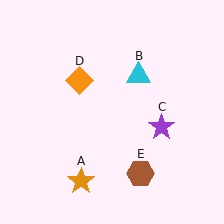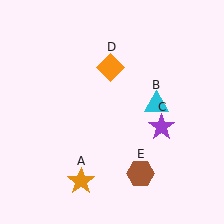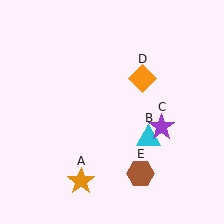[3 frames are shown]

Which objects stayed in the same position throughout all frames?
Orange star (object A) and purple star (object C) and brown hexagon (object E) remained stationary.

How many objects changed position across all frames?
2 objects changed position: cyan triangle (object B), orange diamond (object D).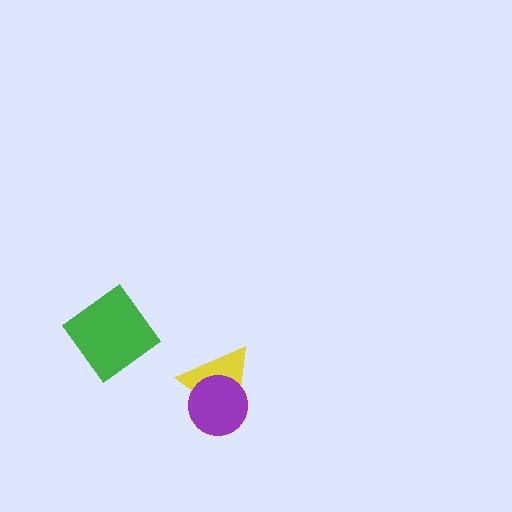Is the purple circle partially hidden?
No, no other shape covers it.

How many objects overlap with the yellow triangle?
1 object overlaps with the yellow triangle.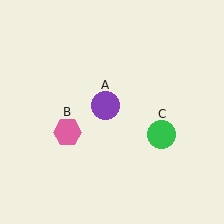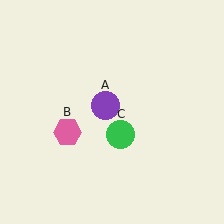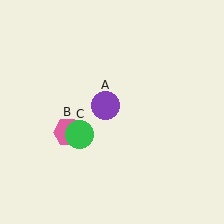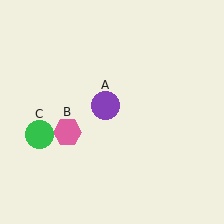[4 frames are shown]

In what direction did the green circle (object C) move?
The green circle (object C) moved left.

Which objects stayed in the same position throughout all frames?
Purple circle (object A) and pink hexagon (object B) remained stationary.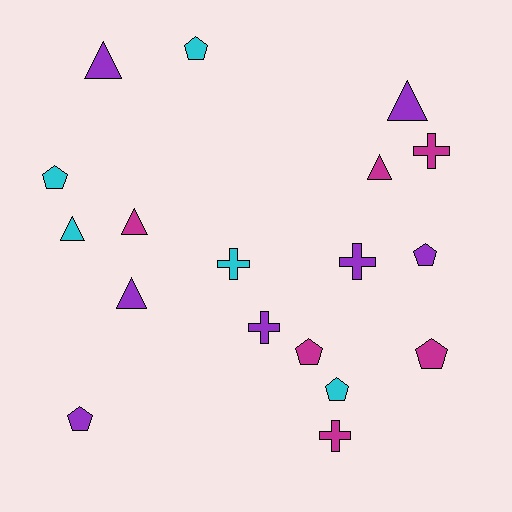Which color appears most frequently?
Purple, with 7 objects.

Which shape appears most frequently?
Pentagon, with 7 objects.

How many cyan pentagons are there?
There are 3 cyan pentagons.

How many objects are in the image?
There are 18 objects.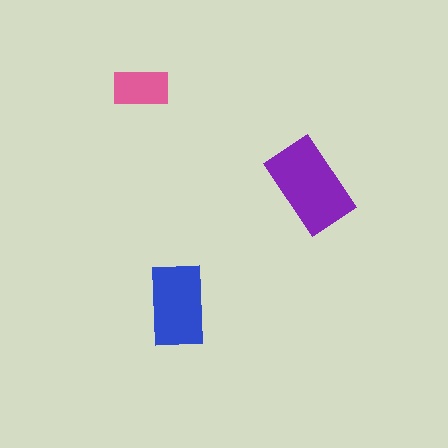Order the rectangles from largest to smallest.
the purple one, the blue one, the pink one.